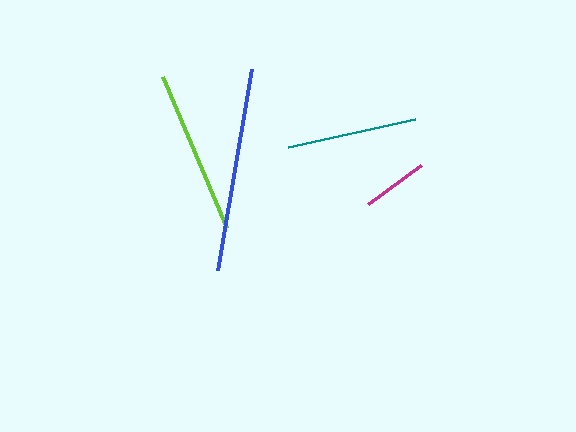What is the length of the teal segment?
The teal segment is approximately 131 pixels long.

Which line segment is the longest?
The blue line is the longest at approximately 204 pixels.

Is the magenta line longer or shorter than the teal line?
The teal line is longer than the magenta line.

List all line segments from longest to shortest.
From longest to shortest: blue, lime, teal, magenta.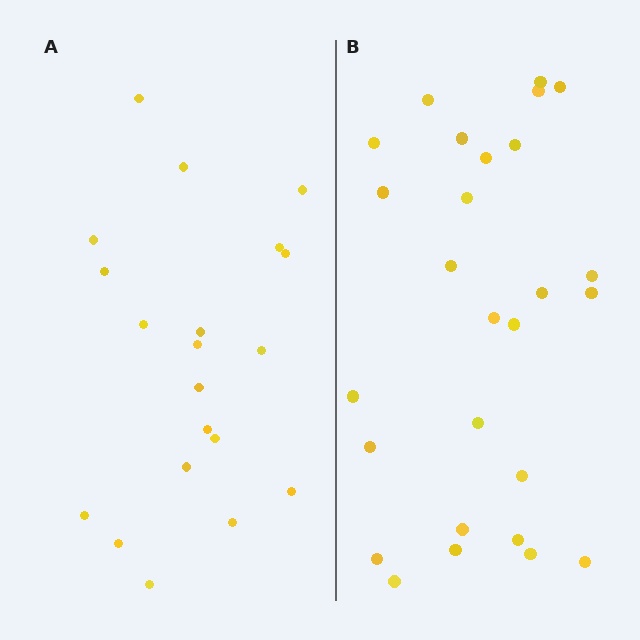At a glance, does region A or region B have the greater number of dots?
Region B (the right region) has more dots.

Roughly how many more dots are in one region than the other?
Region B has roughly 8 or so more dots than region A.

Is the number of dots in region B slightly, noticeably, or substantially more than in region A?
Region B has noticeably more, but not dramatically so. The ratio is roughly 1.4 to 1.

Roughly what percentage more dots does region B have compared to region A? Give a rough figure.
About 35% more.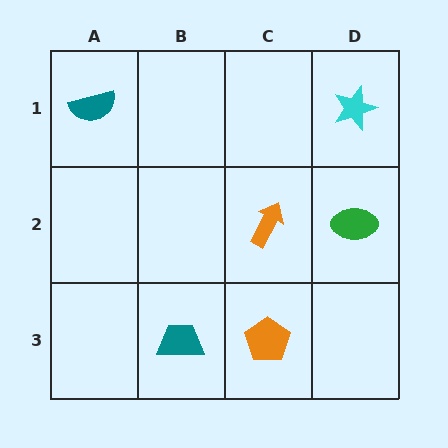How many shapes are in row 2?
2 shapes.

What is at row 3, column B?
A teal trapezoid.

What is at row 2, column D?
A green ellipse.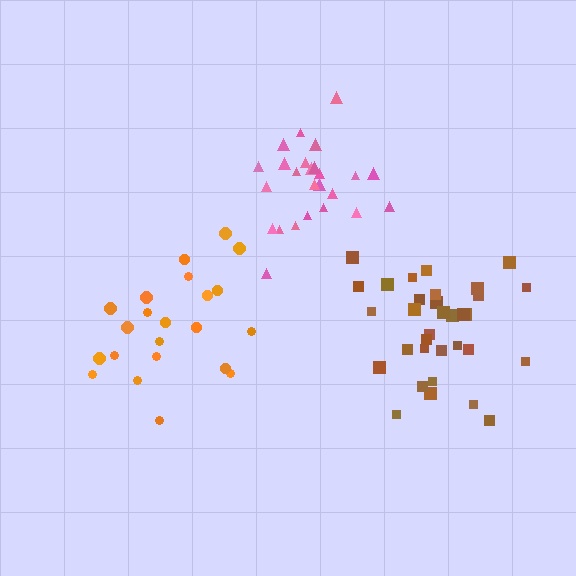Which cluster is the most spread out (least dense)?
Orange.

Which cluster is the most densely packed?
Brown.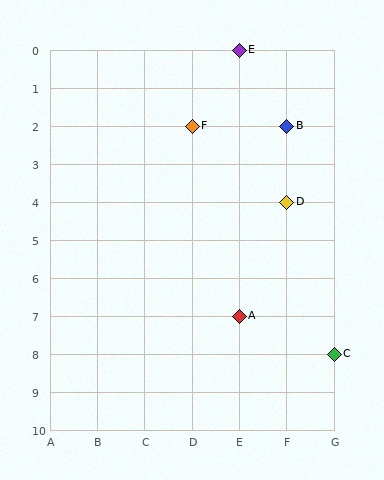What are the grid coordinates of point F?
Point F is at grid coordinates (D, 2).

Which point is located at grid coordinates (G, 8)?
Point C is at (G, 8).